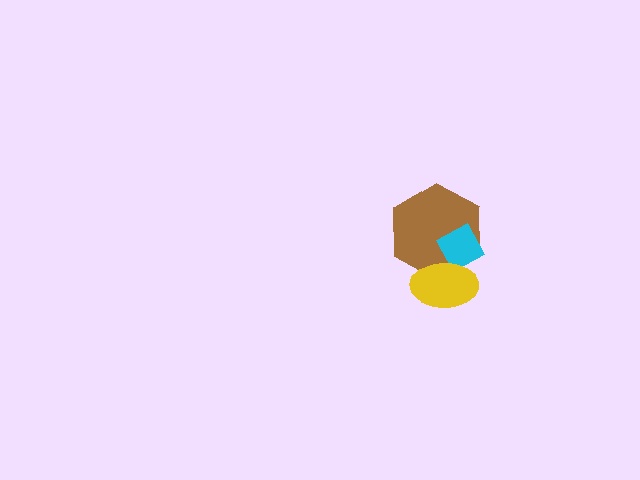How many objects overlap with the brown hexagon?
2 objects overlap with the brown hexagon.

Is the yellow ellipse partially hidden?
No, no other shape covers it.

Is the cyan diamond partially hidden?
Yes, it is partially covered by another shape.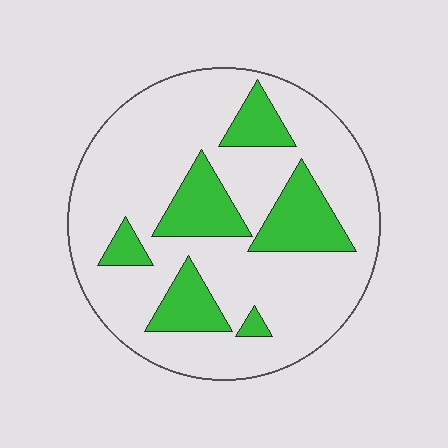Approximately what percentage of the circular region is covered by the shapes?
Approximately 25%.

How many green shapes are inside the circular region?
6.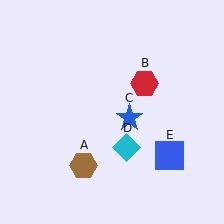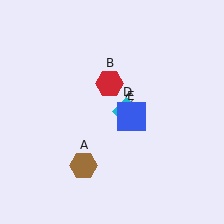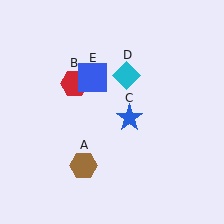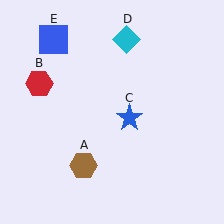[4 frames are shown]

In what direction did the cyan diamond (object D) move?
The cyan diamond (object D) moved up.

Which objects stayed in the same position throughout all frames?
Brown hexagon (object A) and blue star (object C) remained stationary.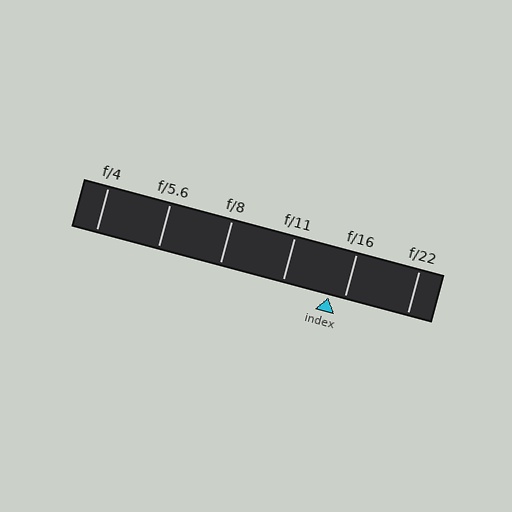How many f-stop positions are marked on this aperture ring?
There are 6 f-stop positions marked.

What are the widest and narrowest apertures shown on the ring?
The widest aperture shown is f/4 and the narrowest is f/22.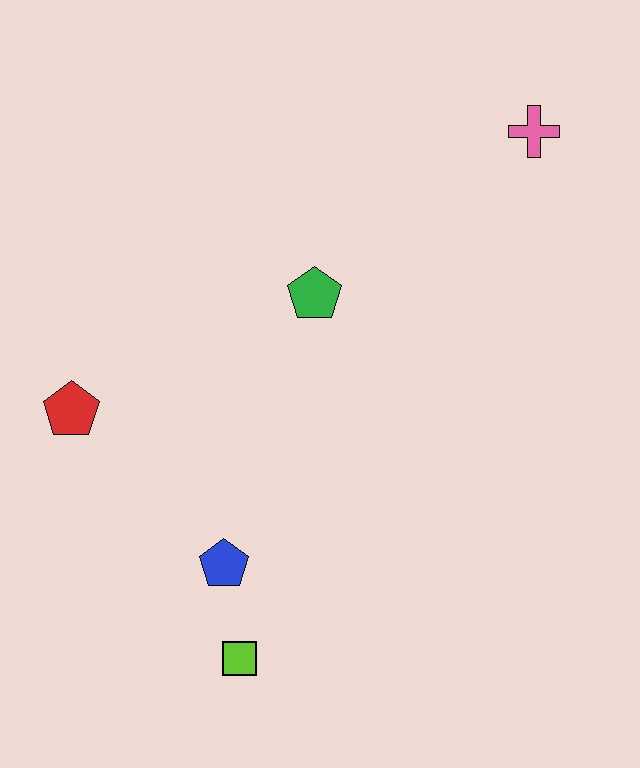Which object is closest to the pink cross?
The green pentagon is closest to the pink cross.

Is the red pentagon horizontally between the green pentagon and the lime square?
No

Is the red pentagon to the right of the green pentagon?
No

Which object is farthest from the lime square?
The pink cross is farthest from the lime square.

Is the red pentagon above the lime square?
Yes